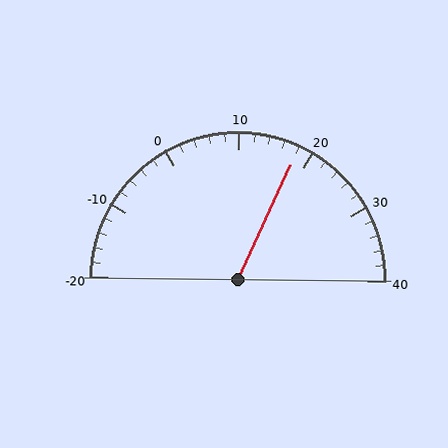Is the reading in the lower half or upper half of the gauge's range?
The reading is in the upper half of the range (-20 to 40).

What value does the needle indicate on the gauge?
The needle indicates approximately 18.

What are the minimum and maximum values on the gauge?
The gauge ranges from -20 to 40.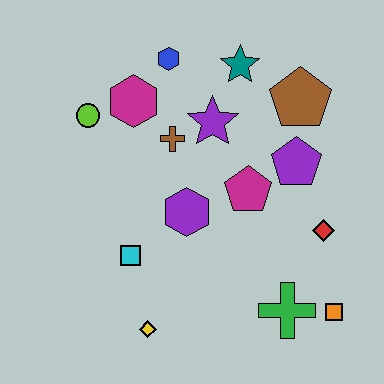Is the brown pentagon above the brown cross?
Yes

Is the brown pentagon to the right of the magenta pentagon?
Yes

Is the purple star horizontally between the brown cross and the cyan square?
No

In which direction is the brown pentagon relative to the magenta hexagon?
The brown pentagon is to the right of the magenta hexagon.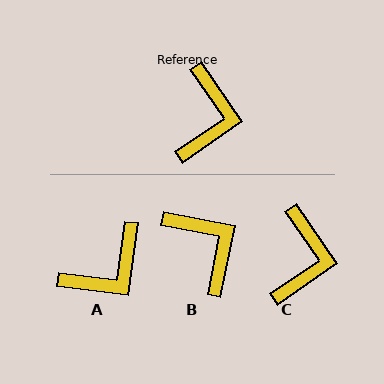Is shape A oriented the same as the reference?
No, it is off by about 42 degrees.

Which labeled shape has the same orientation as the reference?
C.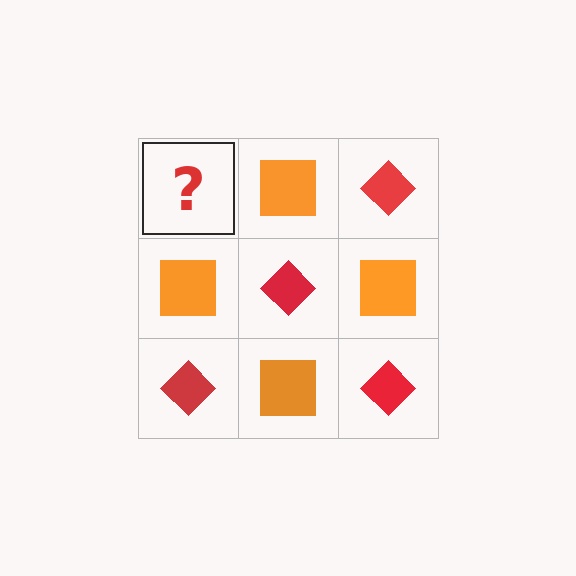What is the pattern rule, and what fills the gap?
The rule is that it alternates red diamond and orange square in a checkerboard pattern. The gap should be filled with a red diamond.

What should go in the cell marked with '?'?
The missing cell should contain a red diamond.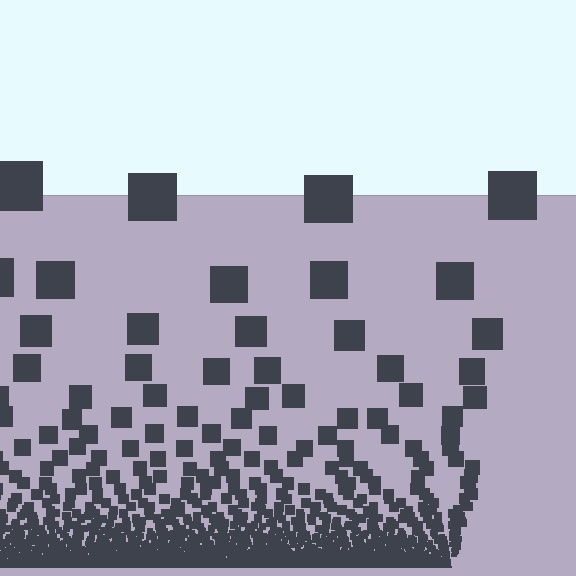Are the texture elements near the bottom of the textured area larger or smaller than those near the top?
Smaller. The gradient is inverted — elements near the bottom are smaller and denser.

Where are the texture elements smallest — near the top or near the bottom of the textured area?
Near the bottom.